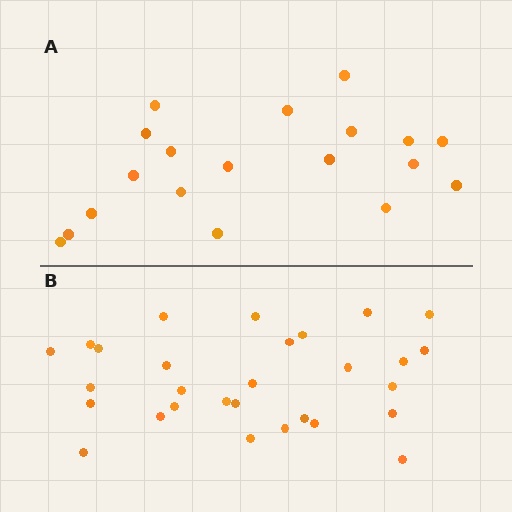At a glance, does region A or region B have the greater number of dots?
Region B (the bottom region) has more dots.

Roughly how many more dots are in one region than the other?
Region B has roughly 10 or so more dots than region A.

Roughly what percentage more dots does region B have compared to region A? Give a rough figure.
About 55% more.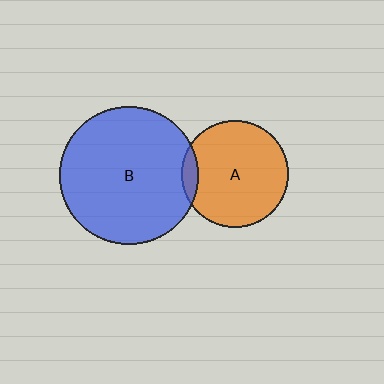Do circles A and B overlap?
Yes.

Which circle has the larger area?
Circle B (blue).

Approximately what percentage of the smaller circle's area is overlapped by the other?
Approximately 5%.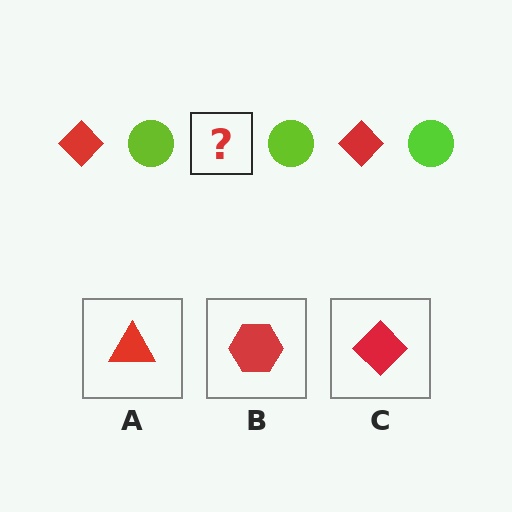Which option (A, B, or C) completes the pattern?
C.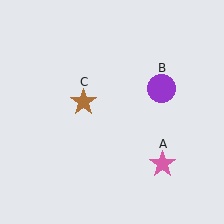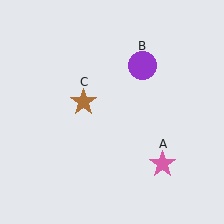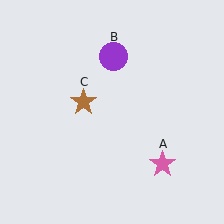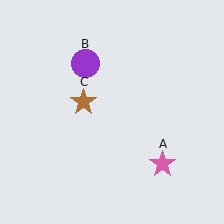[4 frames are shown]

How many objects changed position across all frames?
1 object changed position: purple circle (object B).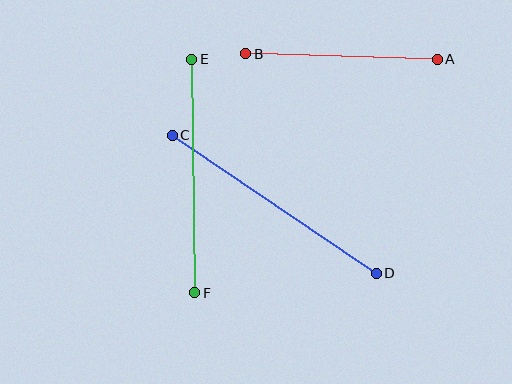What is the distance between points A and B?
The distance is approximately 192 pixels.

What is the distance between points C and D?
The distance is approximately 246 pixels.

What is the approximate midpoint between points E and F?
The midpoint is at approximately (193, 176) pixels.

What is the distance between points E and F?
The distance is approximately 234 pixels.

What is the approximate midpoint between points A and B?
The midpoint is at approximately (341, 56) pixels.